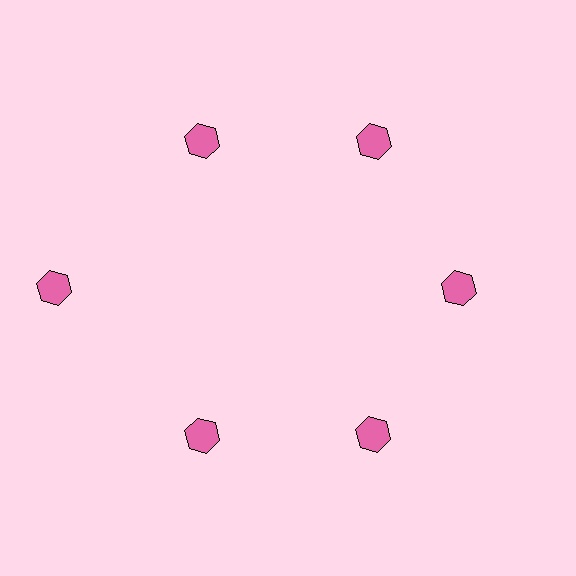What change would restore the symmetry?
The symmetry would be restored by moving it inward, back onto the ring so that all 6 hexagons sit at equal angles and equal distance from the center.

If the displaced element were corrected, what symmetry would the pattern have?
It would have 6-fold rotational symmetry — the pattern would map onto itself every 60 degrees.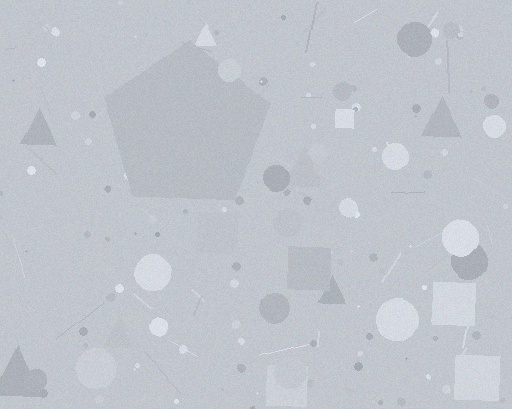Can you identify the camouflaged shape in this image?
The camouflaged shape is a pentagon.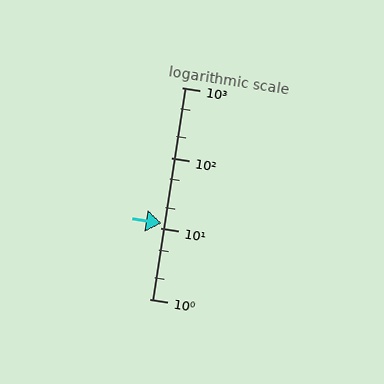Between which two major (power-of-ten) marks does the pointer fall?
The pointer is between 10 and 100.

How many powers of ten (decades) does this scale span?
The scale spans 3 decades, from 1 to 1000.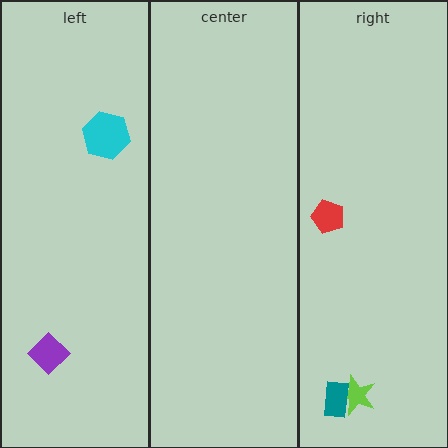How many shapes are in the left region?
2.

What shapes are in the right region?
The red pentagon, the lime star, the teal rectangle.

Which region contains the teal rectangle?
The right region.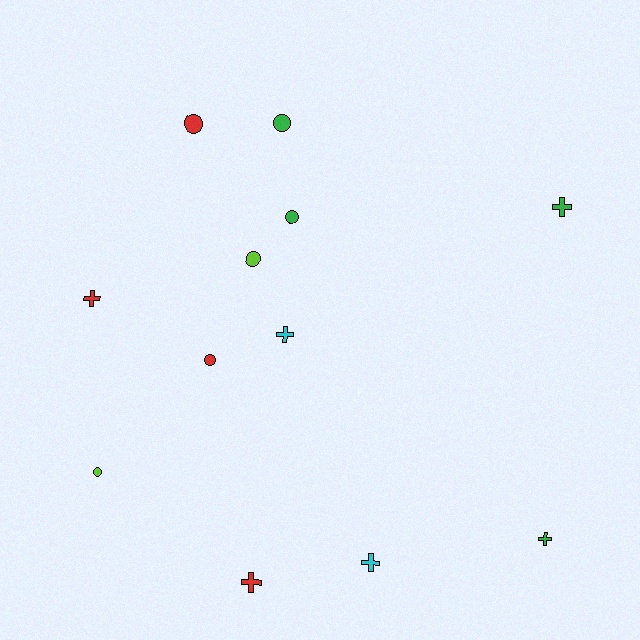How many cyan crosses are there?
There are 2 cyan crosses.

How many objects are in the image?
There are 12 objects.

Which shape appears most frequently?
Circle, with 6 objects.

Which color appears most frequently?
Green, with 4 objects.